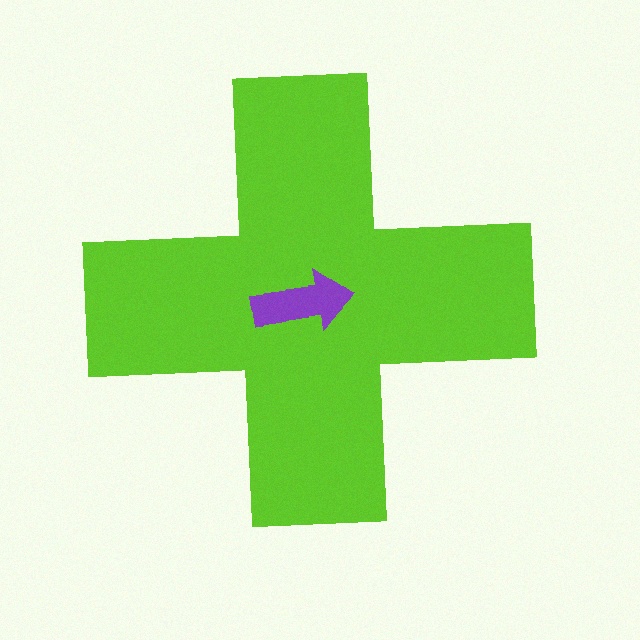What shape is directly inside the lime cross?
The purple arrow.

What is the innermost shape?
The purple arrow.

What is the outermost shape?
The lime cross.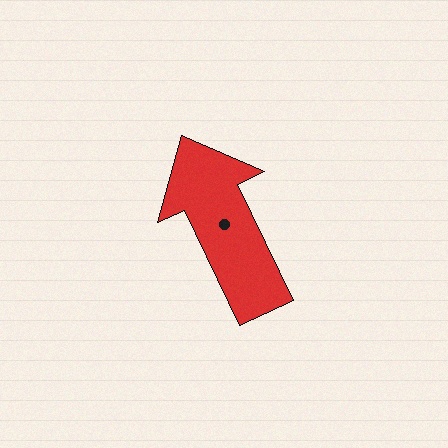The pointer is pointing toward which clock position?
Roughly 11 o'clock.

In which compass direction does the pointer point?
Northwest.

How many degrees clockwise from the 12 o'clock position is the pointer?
Approximately 334 degrees.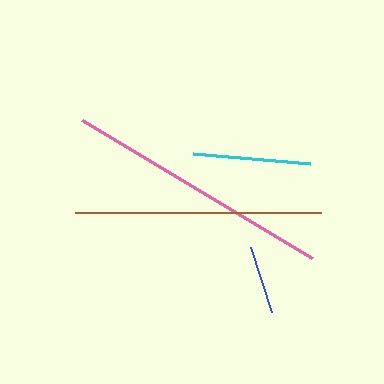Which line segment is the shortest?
The blue line is the shortest at approximately 68 pixels.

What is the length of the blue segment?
The blue segment is approximately 68 pixels long.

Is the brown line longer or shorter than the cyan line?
The brown line is longer than the cyan line.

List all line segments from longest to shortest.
From longest to shortest: pink, brown, cyan, blue.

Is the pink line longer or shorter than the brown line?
The pink line is longer than the brown line.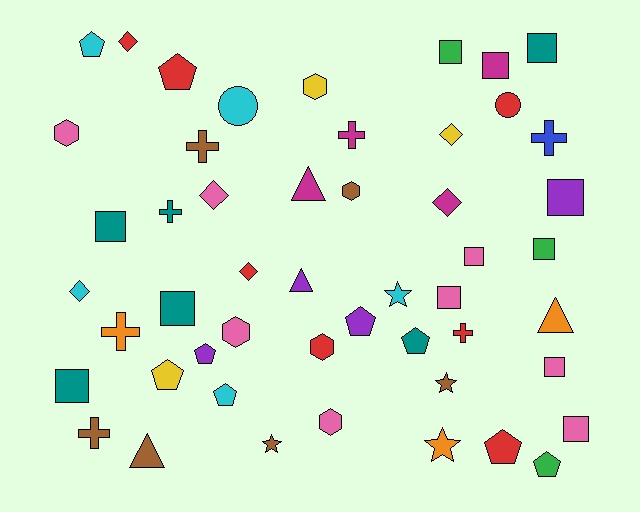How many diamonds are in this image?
There are 6 diamonds.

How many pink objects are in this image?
There are 8 pink objects.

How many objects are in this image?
There are 50 objects.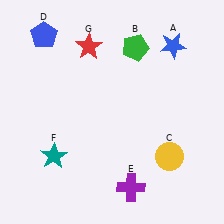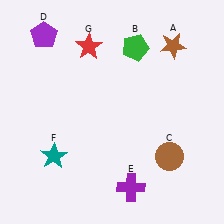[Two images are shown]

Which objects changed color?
A changed from blue to brown. C changed from yellow to brown. D changed from blue to purple.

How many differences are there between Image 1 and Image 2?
There are 3 differences between the two images.